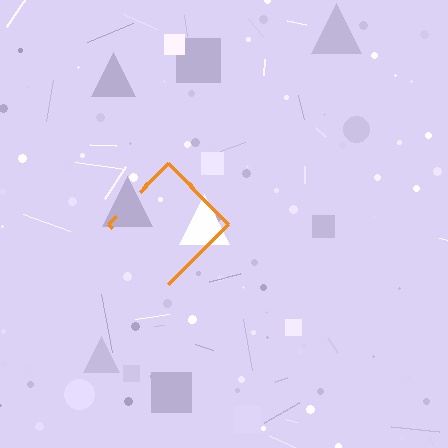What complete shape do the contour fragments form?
The contour fragments form a diamond.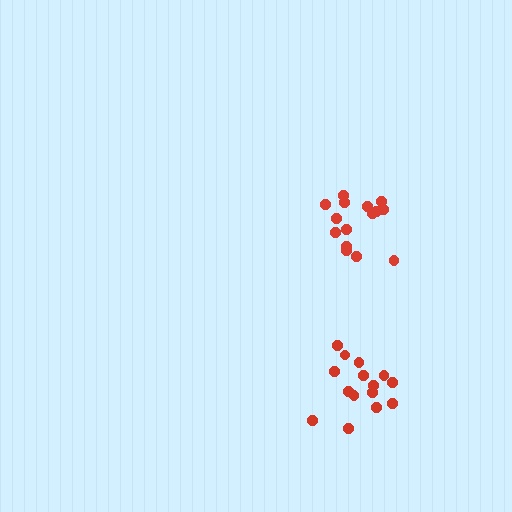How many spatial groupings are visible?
There are 2 spatial groupings.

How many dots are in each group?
Group 1: 15 dots, Group 2: 15 dots (30 total).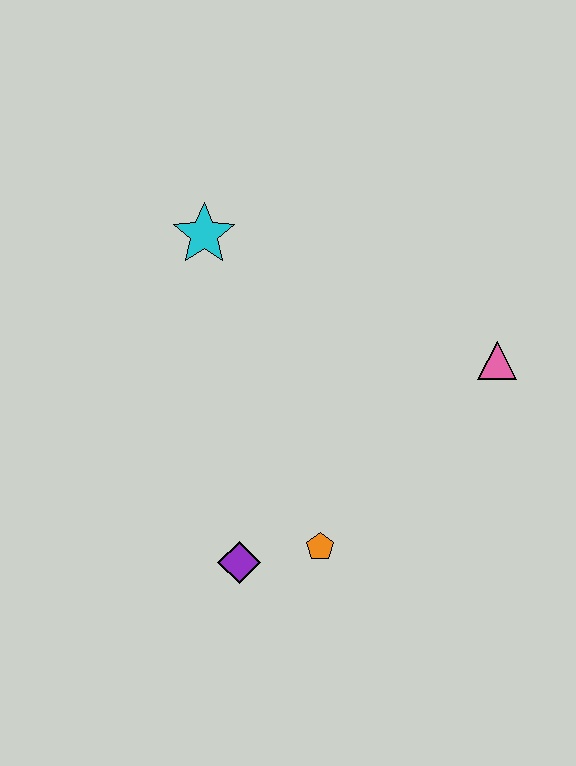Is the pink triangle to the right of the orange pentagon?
Yes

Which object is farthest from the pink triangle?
The purple diamond is farthest from the pink triangle.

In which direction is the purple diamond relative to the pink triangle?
The purple diamond is to the left of the pink triangle.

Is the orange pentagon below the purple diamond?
No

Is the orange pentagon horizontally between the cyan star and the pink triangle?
Yes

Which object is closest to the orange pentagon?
The purple diamond is closest to the orange pentagon.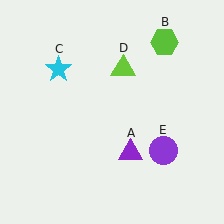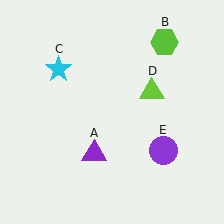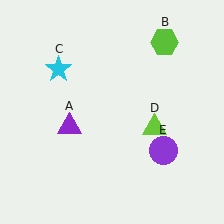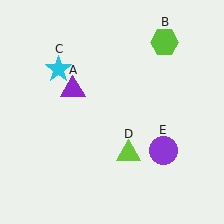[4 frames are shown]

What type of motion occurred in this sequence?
The purple triangle (object A), lime triangle (object D) rotated clockwise around the center of the scene.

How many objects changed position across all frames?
2 objects changed position: purple triangle (object A), lime triangle (object D).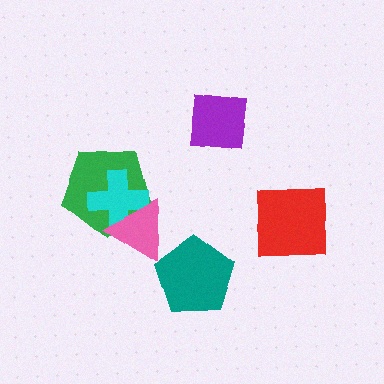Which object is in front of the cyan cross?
The pink triangle is in front of the cyan cross.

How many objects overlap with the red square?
0 objects overlap with the red square.